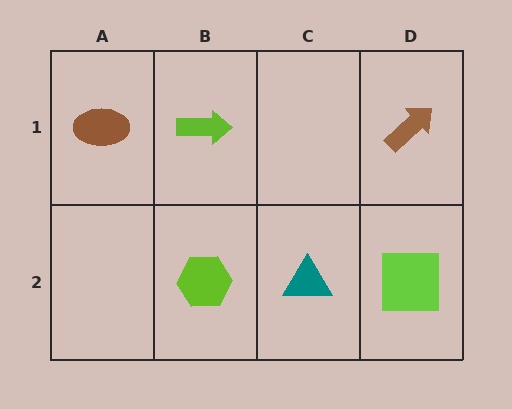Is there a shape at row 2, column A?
No, that cell is empty.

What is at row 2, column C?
A teal triangle.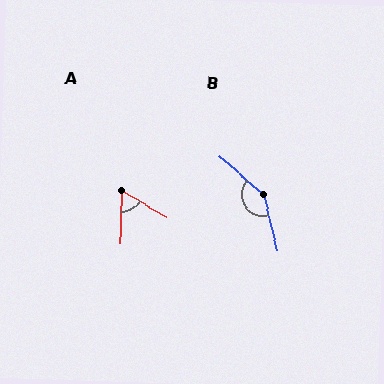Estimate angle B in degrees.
Approximately 145 degrees.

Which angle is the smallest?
A, at approximately 61 degrees.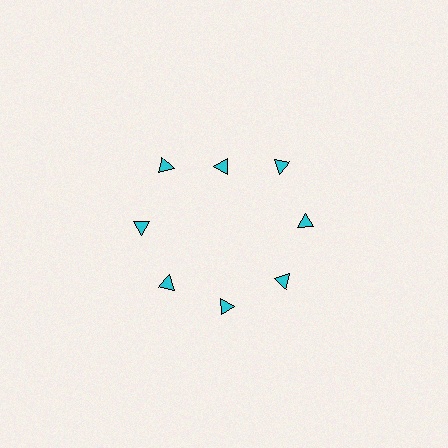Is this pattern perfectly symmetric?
No. The 8 cyan triangles are arranged in a ring, but one element near the 12 o'clock position is pulled inward toward the center, breaking the 8-fold rotational symmetry.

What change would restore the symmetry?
The symmetry would be restored by moving it outward, back onto the ring so that all 8 triangles sit at equal angles and equal distance from the center.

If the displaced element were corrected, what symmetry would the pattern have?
It would have 8-fold rotational symmetry — the pattern would map onto itself every 45 degrees.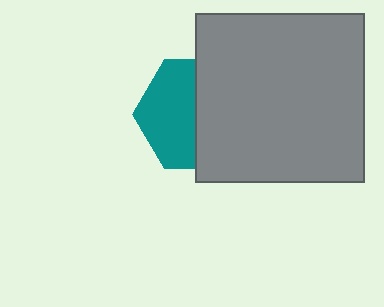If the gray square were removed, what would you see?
You would see the complete teal hexagon.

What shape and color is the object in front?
The object in front is a gray square.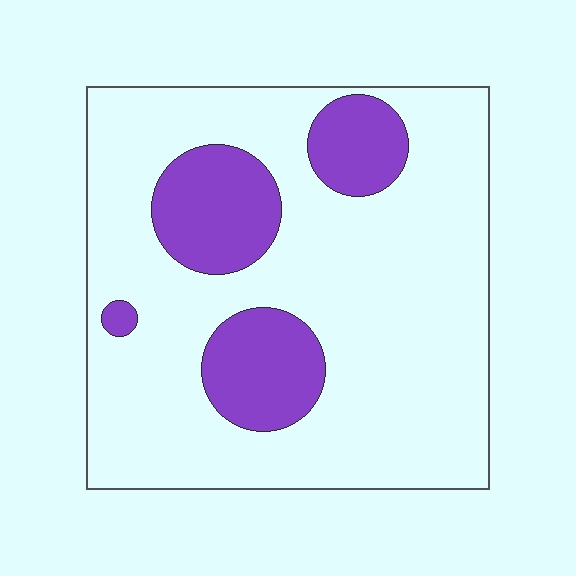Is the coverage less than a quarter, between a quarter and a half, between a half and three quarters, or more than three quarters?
Less than a quarter.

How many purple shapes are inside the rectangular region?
4.